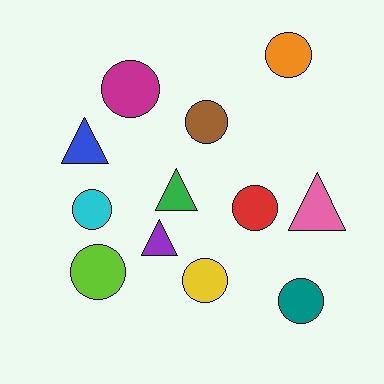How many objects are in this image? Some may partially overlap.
There are 12 objects.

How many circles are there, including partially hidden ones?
There are 8 circles.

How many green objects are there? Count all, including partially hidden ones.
There is 1 green object.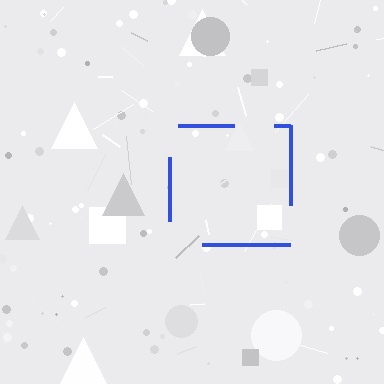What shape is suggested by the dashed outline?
The dashed outline suggests a square.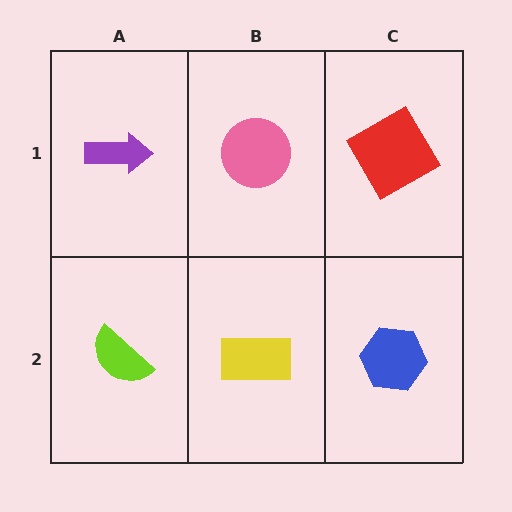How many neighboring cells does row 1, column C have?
2.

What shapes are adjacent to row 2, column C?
A red diamond (row 1, column C), a yellow rectangle (row 2, column B).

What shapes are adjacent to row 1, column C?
A blue hexagon (row 2, column C), a pink circle (row 1, column B).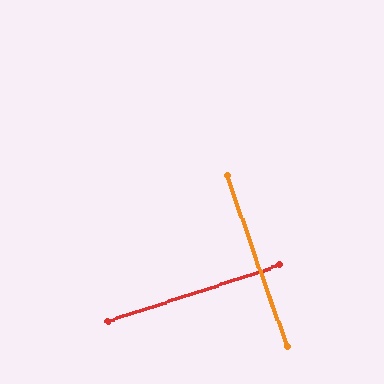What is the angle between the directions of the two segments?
Approximately 89 degrees.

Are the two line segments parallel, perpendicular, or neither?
Perpendicular — they meet at approximately 89°.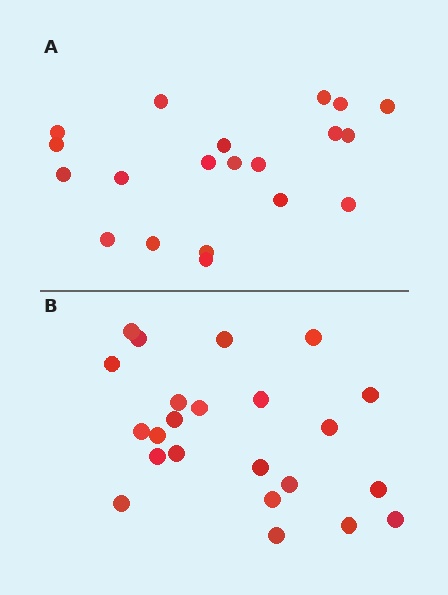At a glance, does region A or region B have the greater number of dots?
Region B (the bottom region) has more dots.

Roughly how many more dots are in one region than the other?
Region B has just a few more — roughly 2 or 3 more dots than region A.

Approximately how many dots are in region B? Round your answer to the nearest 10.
About 20 dots. (The exact count is 23, which rounds to 20.)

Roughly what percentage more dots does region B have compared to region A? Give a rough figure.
About 15% more.